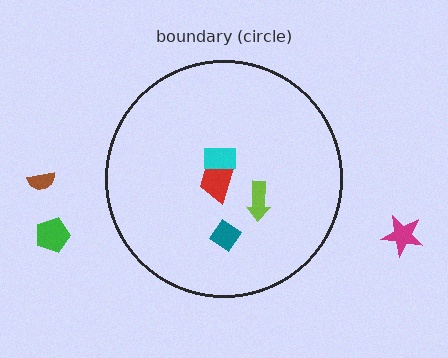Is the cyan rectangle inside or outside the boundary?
Inside.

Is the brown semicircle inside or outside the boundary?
Outside.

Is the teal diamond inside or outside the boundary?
Inside.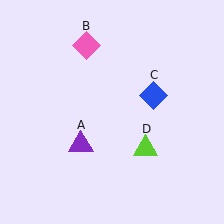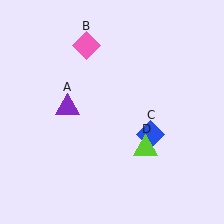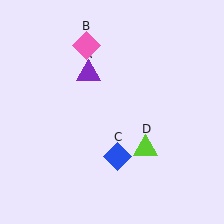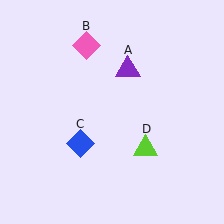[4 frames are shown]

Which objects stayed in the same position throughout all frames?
Pink diamond (object B) and lime triangle (object D) remained stationary.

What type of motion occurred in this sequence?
The purple triangle (object A), blue diamond (object C) rotated clockwise around the center of the scene.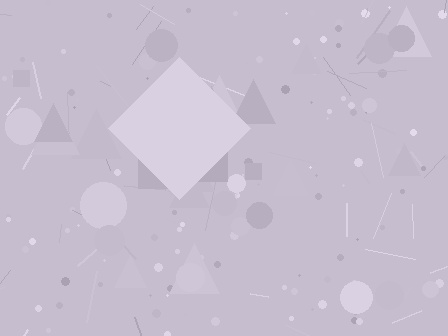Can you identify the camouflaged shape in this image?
The camouflaged shape is a diamond.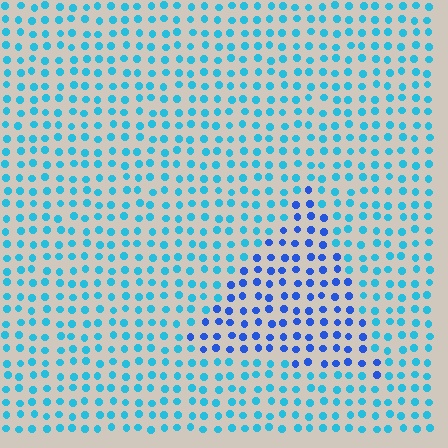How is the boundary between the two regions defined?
The boundary is defined purely by a slight shift in hue (about 34 degrees). Spacing, size, and orientation are identical on both sides.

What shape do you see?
I see a triangle.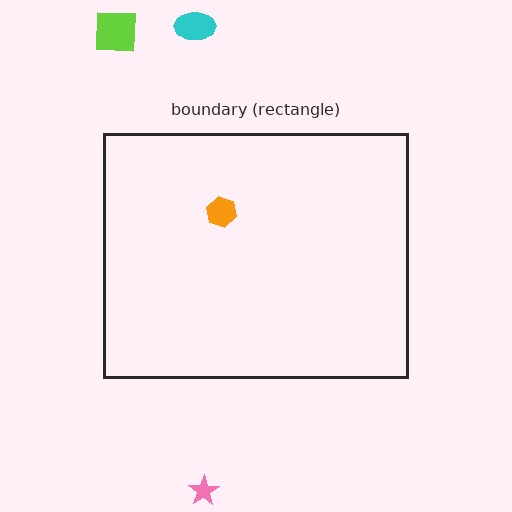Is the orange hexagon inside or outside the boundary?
Inside.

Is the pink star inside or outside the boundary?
Outside.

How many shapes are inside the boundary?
1 inside, 3 outside.